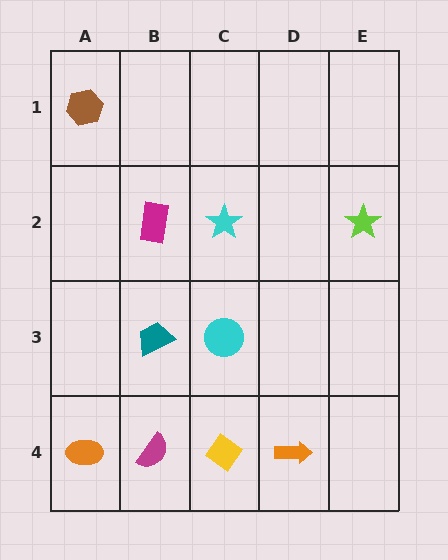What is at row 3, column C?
A cyan circle.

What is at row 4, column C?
A yellow diamond.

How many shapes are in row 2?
3 shapes.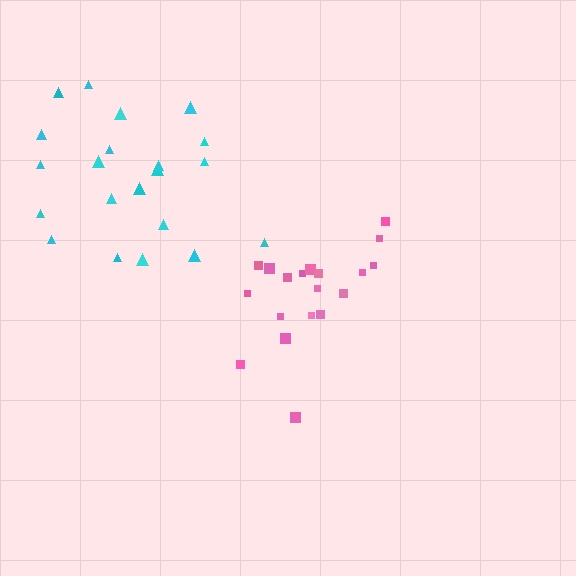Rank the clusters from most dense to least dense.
pink, cyan.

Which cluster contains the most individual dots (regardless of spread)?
Cyan (21).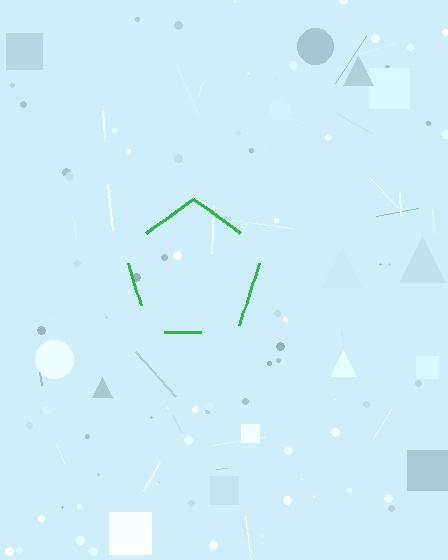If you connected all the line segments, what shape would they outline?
They would outline a pentagon.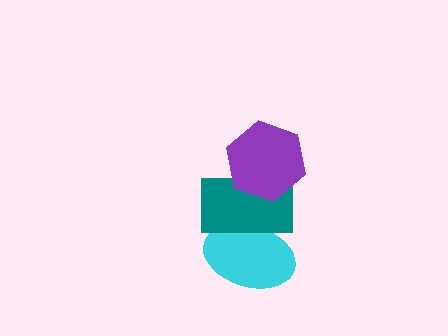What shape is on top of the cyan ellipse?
The teal rectangle is on top of the cyan ellipse.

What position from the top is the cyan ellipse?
The cyan ellipse is 3rd from the top.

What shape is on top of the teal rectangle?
The purple hexagon is on top of the teal rectangle.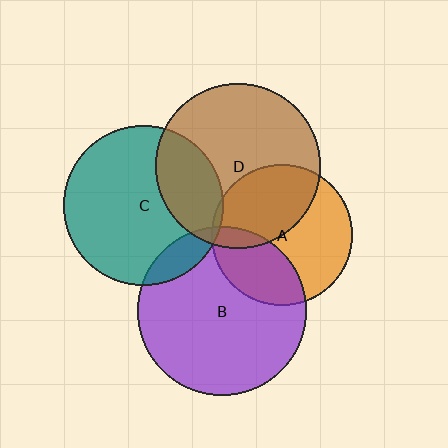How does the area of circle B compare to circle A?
Approximately 1.4 times.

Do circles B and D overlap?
Yes.